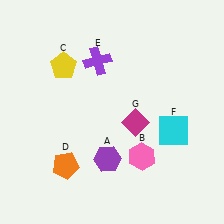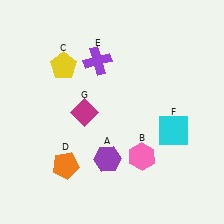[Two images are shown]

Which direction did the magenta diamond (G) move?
The magenta diamond (G) moved left.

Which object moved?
The magenta diamond (G) moved left.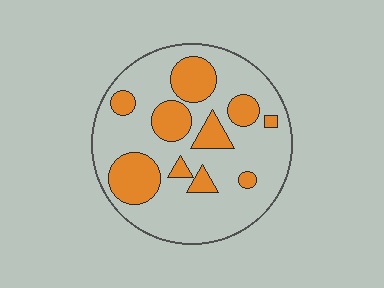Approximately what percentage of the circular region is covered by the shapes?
Approximately 30%.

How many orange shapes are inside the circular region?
10.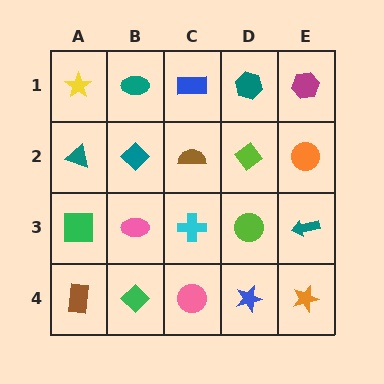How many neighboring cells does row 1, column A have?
2.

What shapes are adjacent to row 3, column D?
A lime diamond (row 2, column D), a blue star (row 4, column D), a cyan cross (row 3, column C), a teal arrow (row 3, column E).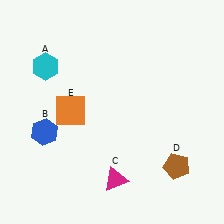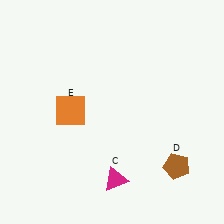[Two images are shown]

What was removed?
The cyan hexagon (A), the blue hexagon (B) were removed in Image 2.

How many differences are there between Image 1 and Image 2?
There are 2 differences between the two images.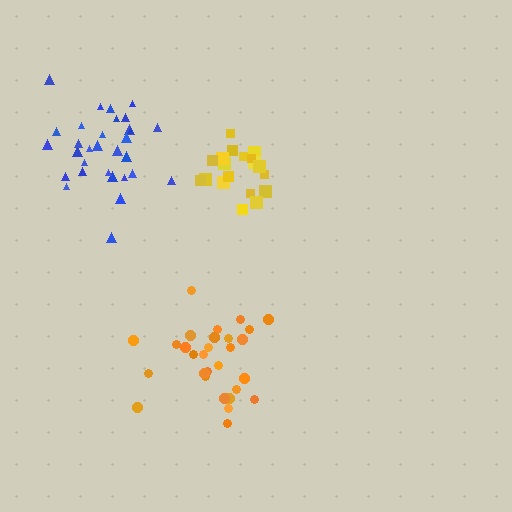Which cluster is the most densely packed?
Yellow.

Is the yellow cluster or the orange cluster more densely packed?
Yellow.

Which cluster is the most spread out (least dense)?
Orange.